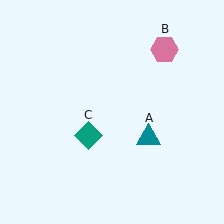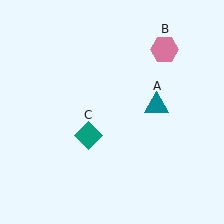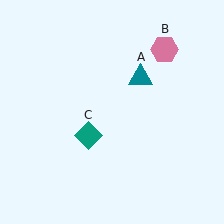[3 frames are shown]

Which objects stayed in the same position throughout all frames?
Pink hexagon (object B) and teal diamond (object C) remained stationary.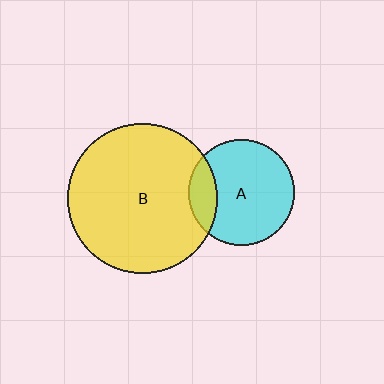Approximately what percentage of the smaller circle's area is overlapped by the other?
Approximately 20%.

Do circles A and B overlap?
Yes.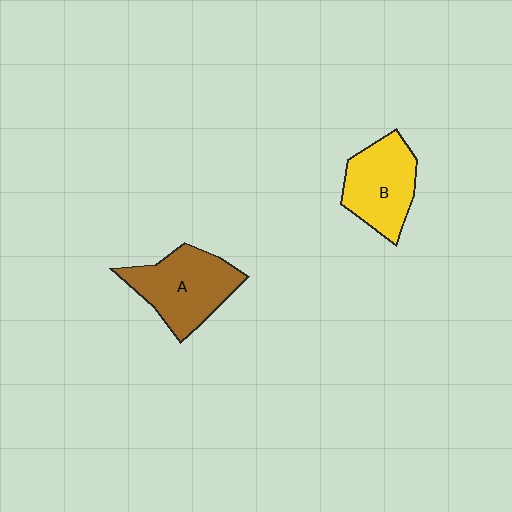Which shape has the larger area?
Shape A (brown).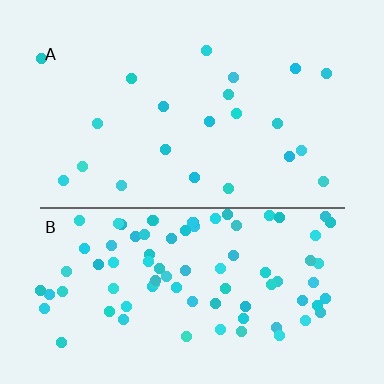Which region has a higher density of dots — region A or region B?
B (the bottom).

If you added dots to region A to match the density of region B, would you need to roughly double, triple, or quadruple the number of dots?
Approximately quadruple.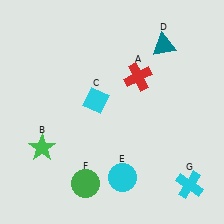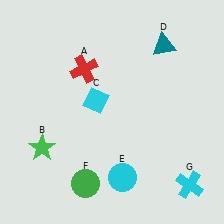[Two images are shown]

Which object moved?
The red cross (A) moved left.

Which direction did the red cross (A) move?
The red cross (A) moved left.